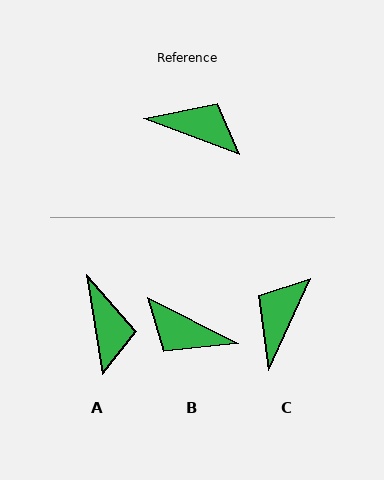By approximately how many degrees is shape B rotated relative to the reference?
Approximately 174 degrees counter-clockwise.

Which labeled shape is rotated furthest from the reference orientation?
B, about 174 degrees away.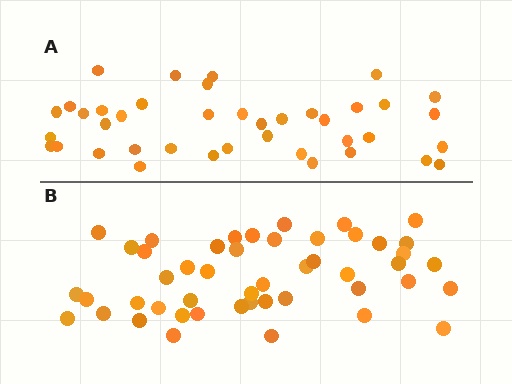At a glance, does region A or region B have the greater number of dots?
Region B (the bottom region) has more dots.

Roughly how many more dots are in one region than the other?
Region B has roughly 8 or so more dots than region A.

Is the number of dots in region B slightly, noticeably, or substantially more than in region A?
Region B has only slightly more — the two regions are fairly close. The ratio is roughly 1.2 to 1.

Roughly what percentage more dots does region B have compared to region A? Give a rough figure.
About 20% more.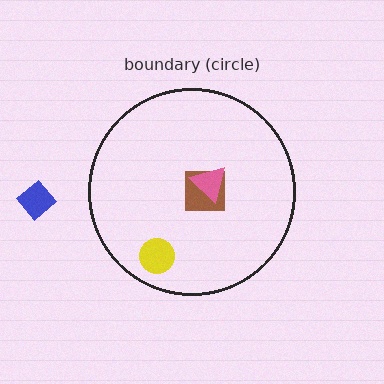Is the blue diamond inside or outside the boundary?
Outside.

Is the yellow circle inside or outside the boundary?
Inside.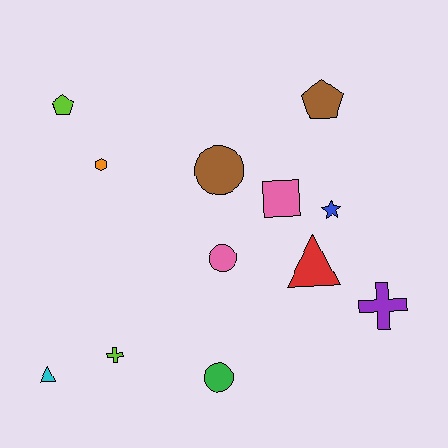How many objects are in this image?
There are 12 objects.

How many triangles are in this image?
There are 2 triangles.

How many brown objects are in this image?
There are 2 brown objects.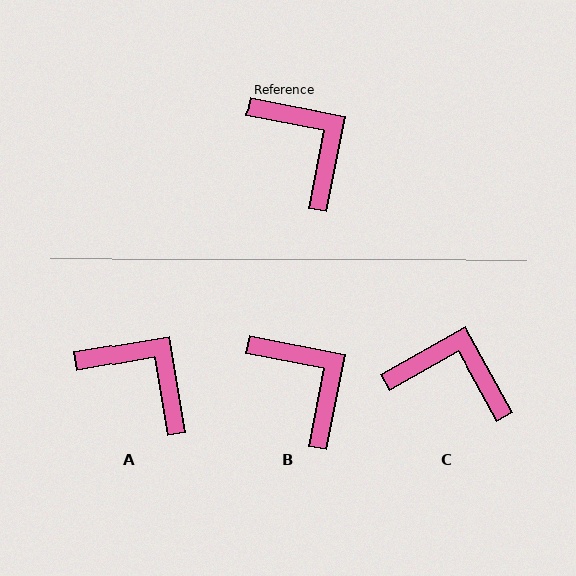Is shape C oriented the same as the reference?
No, it is off by about 40 degrees.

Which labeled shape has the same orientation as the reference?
B.